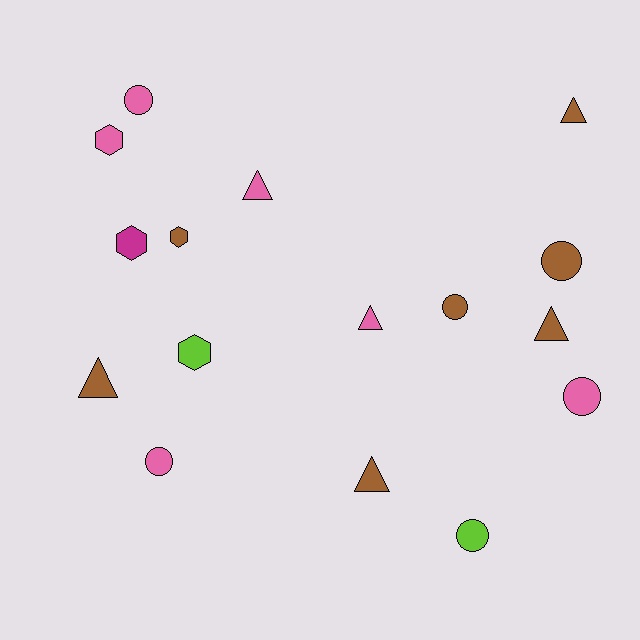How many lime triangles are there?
There are no lime triangles.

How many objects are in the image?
There are 16 objects.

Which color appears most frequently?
Brown, with 7 objects.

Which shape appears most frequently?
Circle, with 6 objects.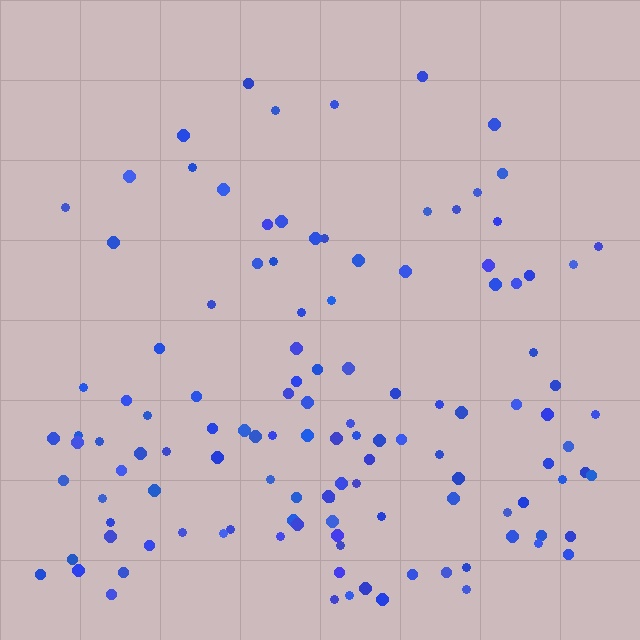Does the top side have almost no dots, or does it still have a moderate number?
Still a moderate number, just noticeably fewer than the bottom.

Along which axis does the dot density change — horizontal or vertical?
Vertical.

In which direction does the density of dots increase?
From top to bottom, with the bottom side densest.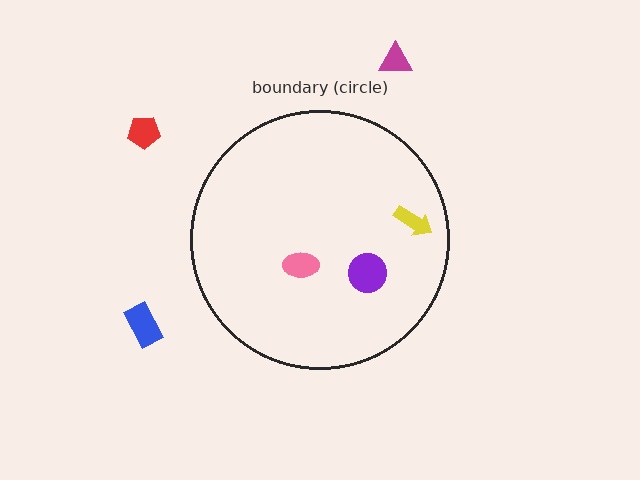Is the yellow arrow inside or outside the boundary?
Inside.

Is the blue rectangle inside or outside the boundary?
Outside.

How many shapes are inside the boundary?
3 inside, 3 outside.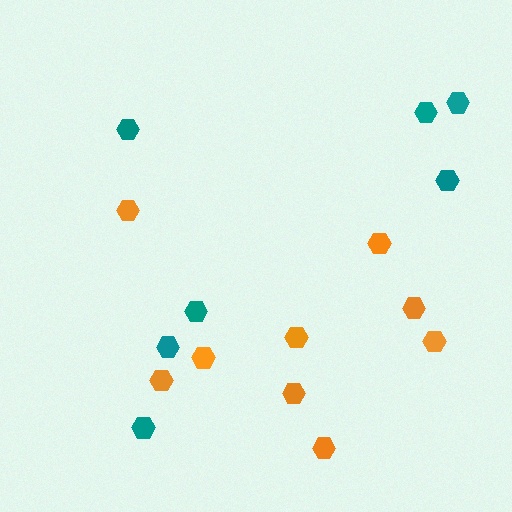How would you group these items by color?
There are 2 groups: one group of orange hexagons (9) and one group of teal hexagons (7).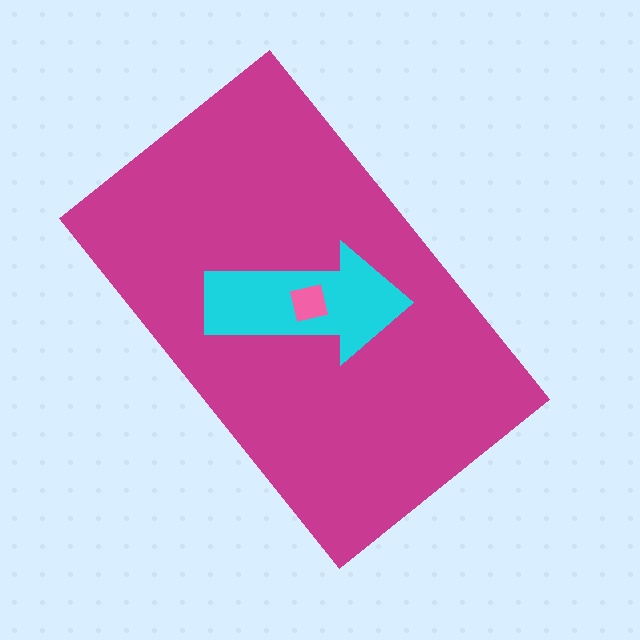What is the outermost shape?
The magenta rectangle.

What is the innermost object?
The pink square.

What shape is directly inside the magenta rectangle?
The cyan arrow.